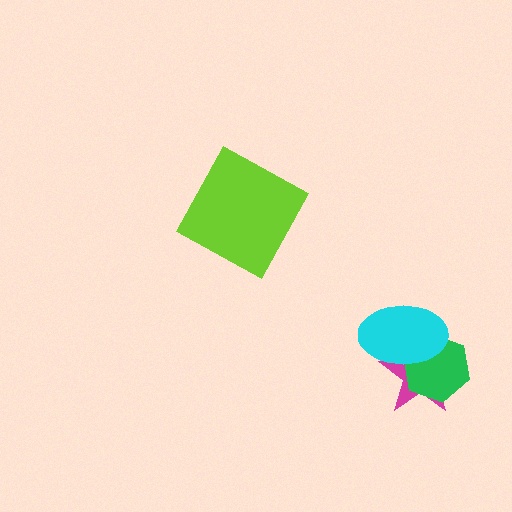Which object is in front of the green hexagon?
The cyan ellipse is in front of the green hexagon.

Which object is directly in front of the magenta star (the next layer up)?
The green hexagon is directly in front of the magenta star.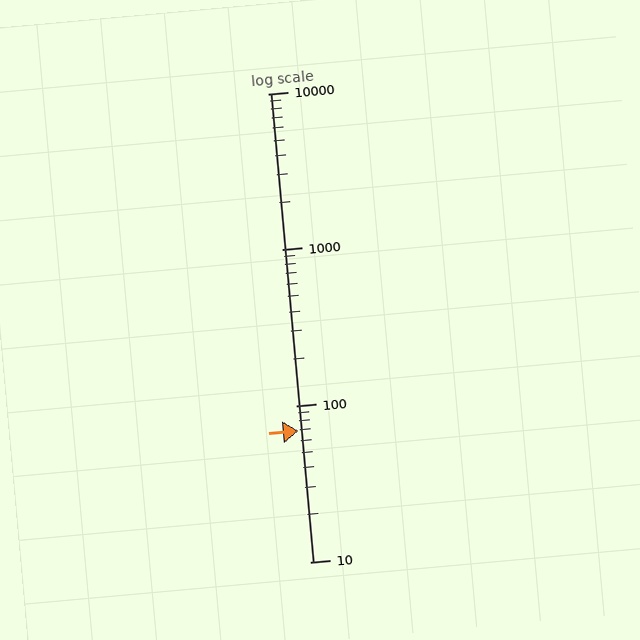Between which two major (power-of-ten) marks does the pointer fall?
The pointer is between 10 and 100.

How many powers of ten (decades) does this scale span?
The scale spans 3 decades, from 10 to 10000.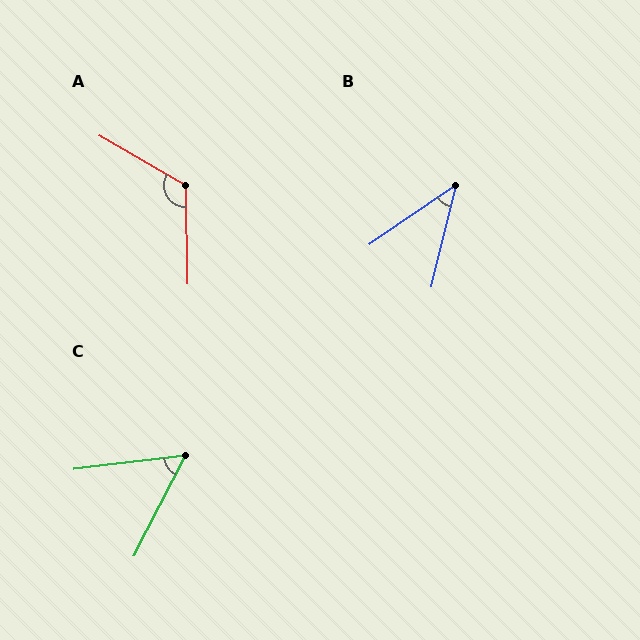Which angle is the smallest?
B, at approximately 42 degrees.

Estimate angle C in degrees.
Approximately 56 degrees.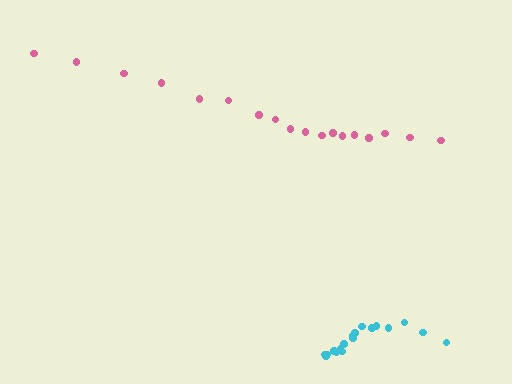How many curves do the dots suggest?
There are 2 distinct paths.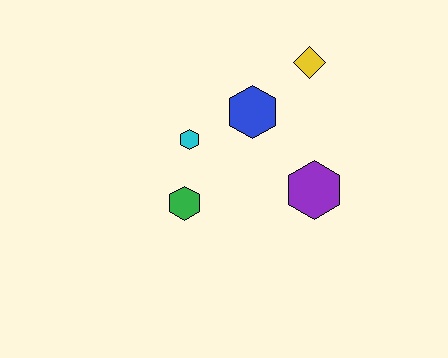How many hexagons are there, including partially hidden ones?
There are 4 hexagons.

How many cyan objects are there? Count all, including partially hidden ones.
There is 1 cyan object.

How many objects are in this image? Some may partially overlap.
There are 5 objects.